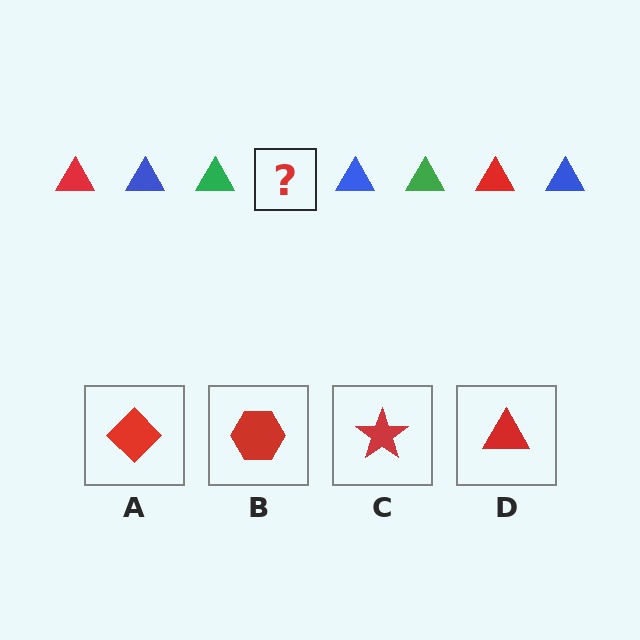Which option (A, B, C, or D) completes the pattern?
D.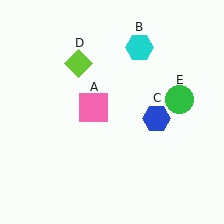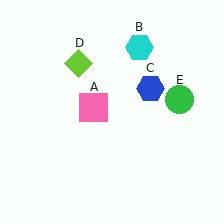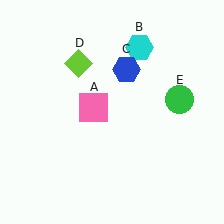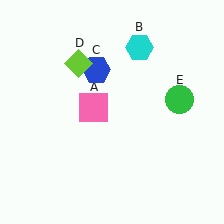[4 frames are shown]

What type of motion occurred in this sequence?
The blue hexagon (object C) rotated counterclockwise around the center of the scene.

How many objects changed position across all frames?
1 object changed position: blue hexagon (object C).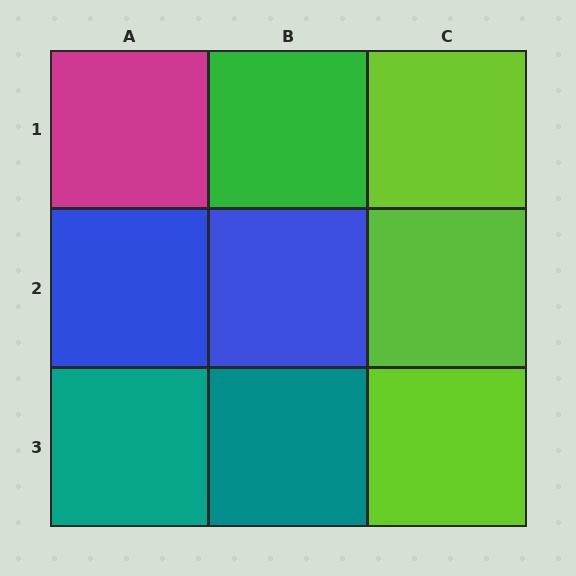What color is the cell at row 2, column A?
Blue.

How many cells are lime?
3 cells are lime.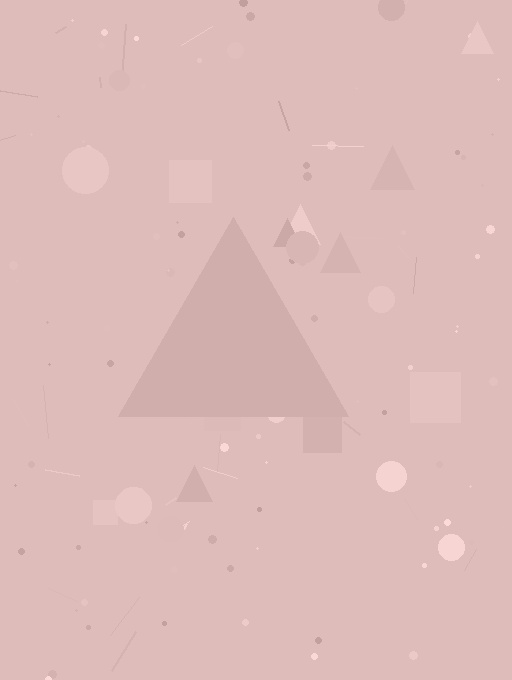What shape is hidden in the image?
A triangle is hidden in the image.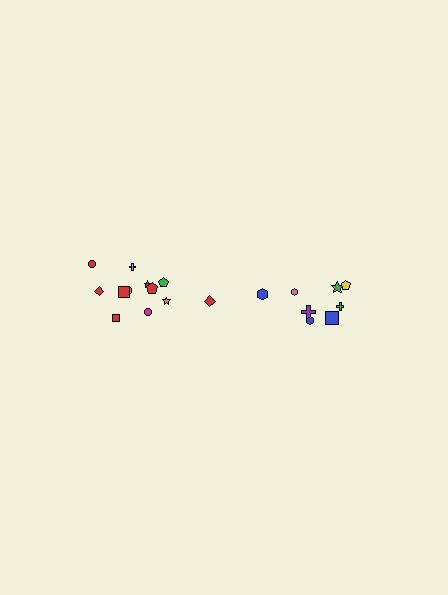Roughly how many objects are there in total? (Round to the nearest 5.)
Roughly 20 objects in total.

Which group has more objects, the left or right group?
The left group.